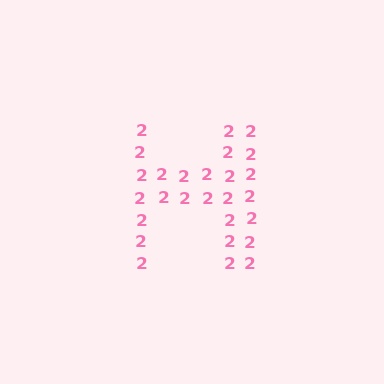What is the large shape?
The large shape is the letter H.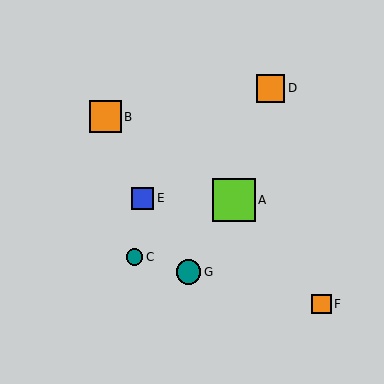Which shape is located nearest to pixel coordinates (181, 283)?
The teal circle (labeled G) at (189, 272) is nearest to that location.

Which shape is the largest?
The lime square (labeled A) is the largest.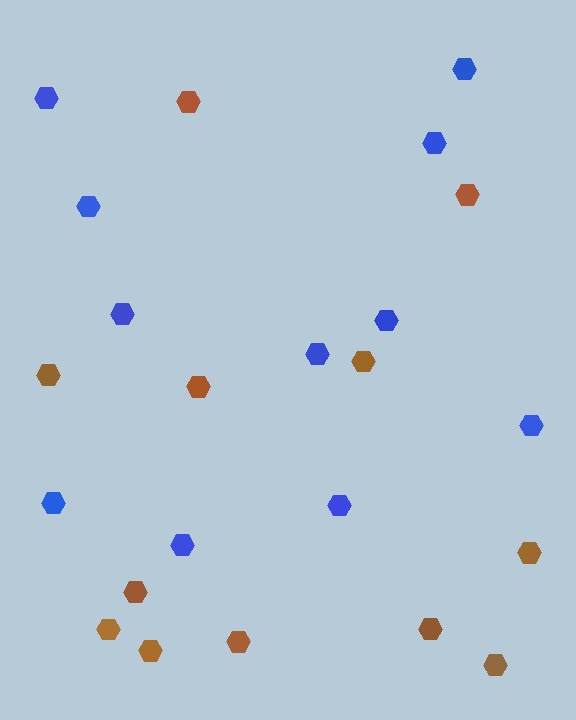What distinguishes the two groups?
There are 2 groups: one group of blue hexagons (11) and one group of brown hexagons (12).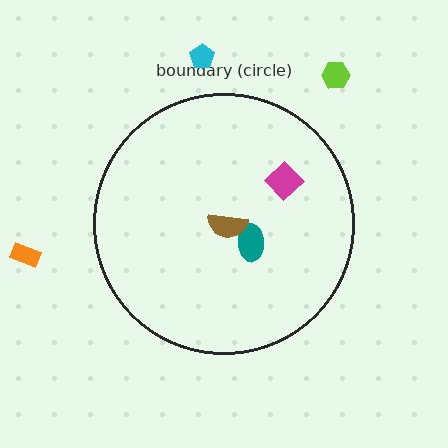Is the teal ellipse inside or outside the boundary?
Inside.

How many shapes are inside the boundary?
3 inside, 3 outside.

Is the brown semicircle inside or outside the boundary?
Inside.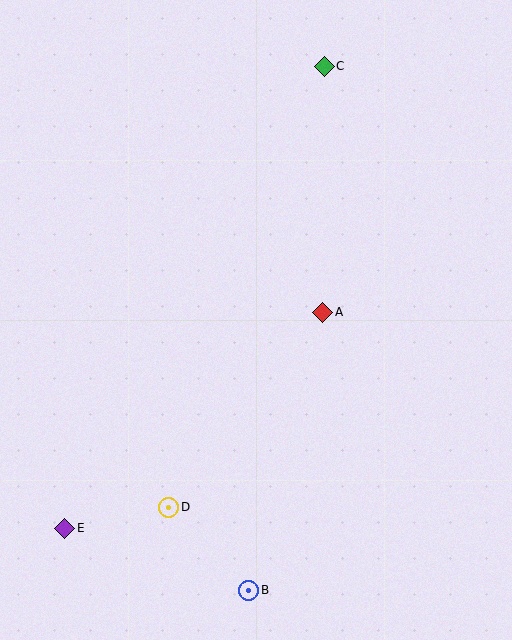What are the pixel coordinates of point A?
Point A is at (323, 312).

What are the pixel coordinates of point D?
Point D is at (169, 507).